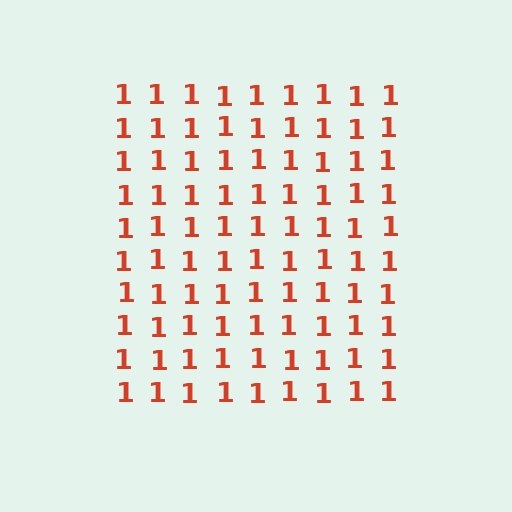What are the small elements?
The small elements are digit 1's.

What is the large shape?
The large shape is a square.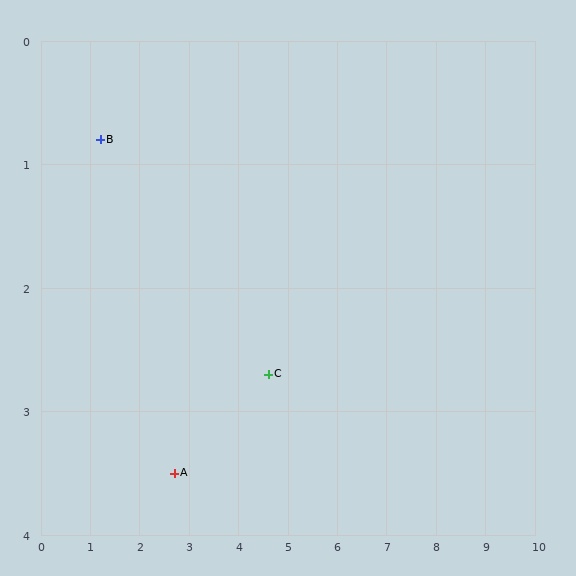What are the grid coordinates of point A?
Point A is at approximately (2.7, 3.5).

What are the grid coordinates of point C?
Point C is at approximately (4.6, 2.7).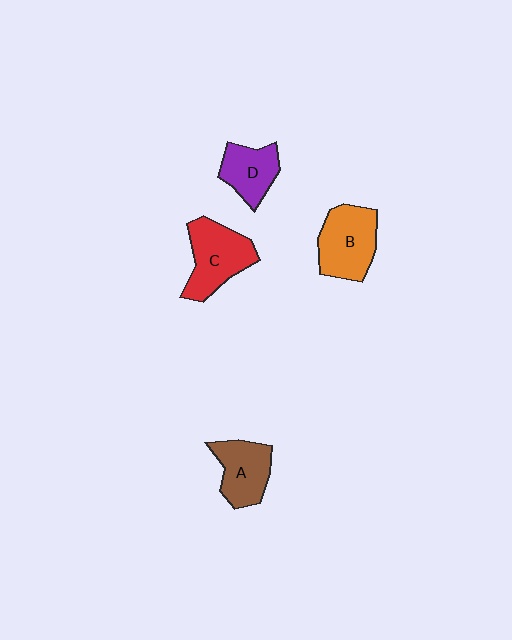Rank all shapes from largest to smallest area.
From largest to smallest: C (red), B (orange), A (brown), D (purple).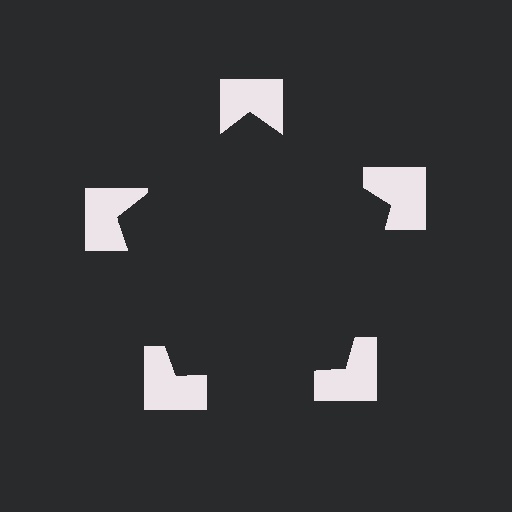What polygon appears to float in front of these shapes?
An illusory pentagon — its edges are inferred from the aligned wedge cuts in the notched squares, not physically drawn.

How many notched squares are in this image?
There are 5 — one at each vertex of the illusory pentagon.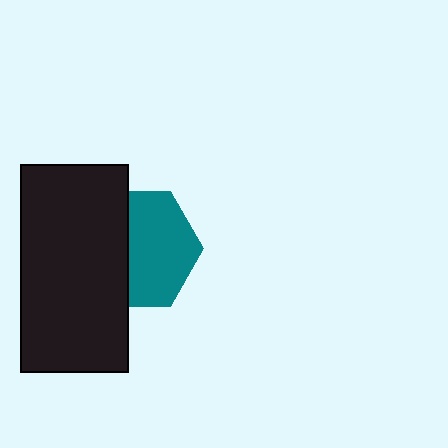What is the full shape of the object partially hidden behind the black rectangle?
The partially hidden object is a teal hexagon.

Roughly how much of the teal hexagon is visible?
About half of it is visible (roughly 58%).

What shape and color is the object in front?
The object in front is a black rectangle.